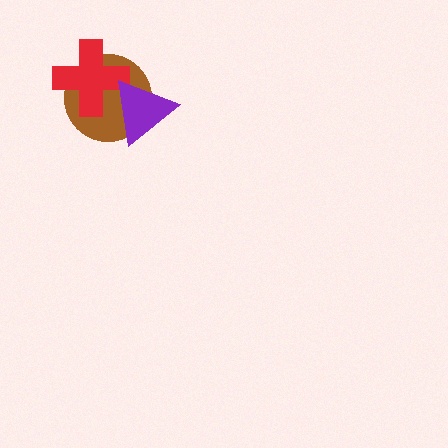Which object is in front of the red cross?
The purple triangle is in front of the red cross.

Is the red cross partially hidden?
Yes, it is partially covered by another shape.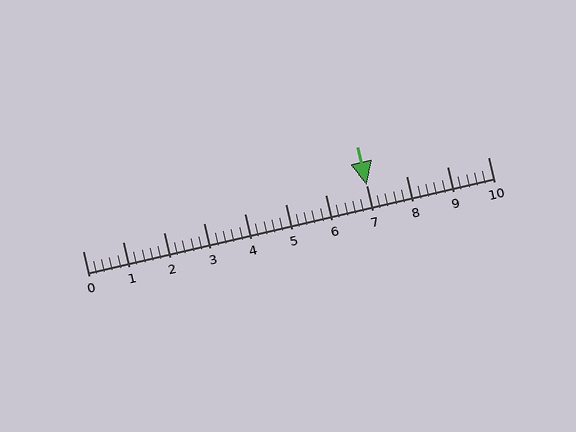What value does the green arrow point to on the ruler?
The green arrow points to approximately 7.0.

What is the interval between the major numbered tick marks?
The major tick marks are spaced 1 units apart.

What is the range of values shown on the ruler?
The ruler shows values from 0 to 10.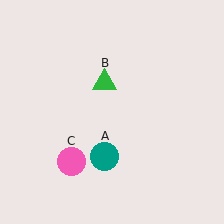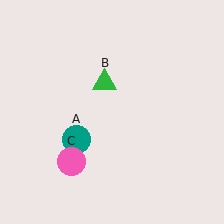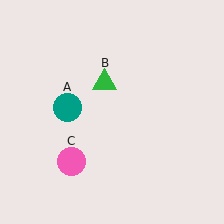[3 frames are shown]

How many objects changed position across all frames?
1 object changed position: teal circle (object A).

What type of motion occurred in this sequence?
The teal circle (object A) rotated clockwise around the center of the scene.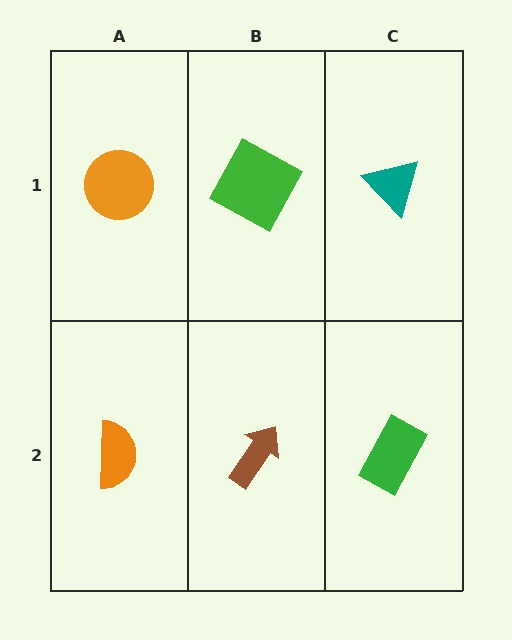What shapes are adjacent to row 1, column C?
A green rectangle (row 2, column C), a green square (row 1, column B).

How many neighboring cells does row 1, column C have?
2.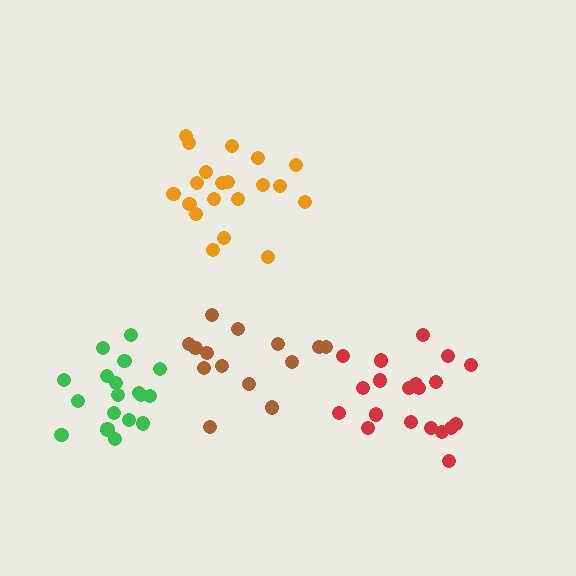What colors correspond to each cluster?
The clusters are colored: brown, orange, red, green.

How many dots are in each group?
Group 1: 14 dots, Group 2: 20 dots, Group 3: 20 dots, Group 4: 18 dots (72 total).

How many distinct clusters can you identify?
There are 4 distinct clusters.